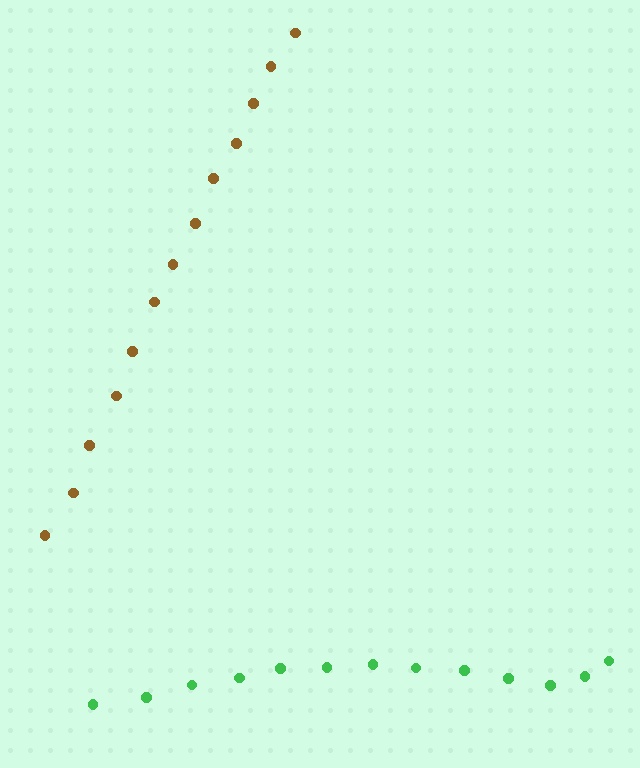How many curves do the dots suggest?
There are 2 distinct paths.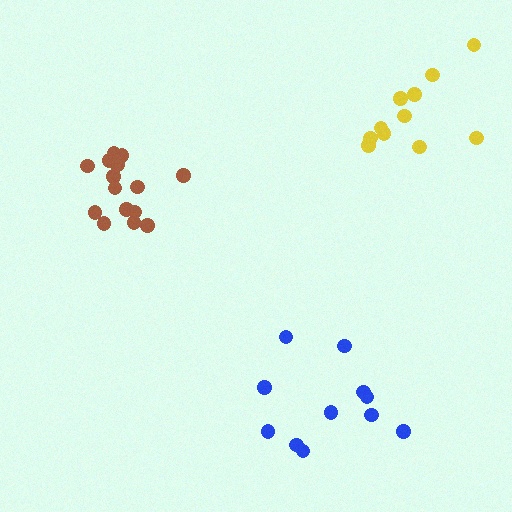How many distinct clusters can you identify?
There are 3 distinct clusters.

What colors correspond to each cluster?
The clusters are colored: blue, brown, yellow.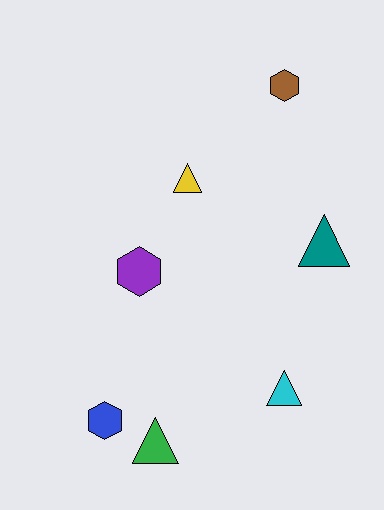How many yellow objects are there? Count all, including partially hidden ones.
There is 1 yellow object.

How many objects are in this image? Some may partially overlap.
There are 7 objects.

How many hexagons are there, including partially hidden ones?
There are 3 hexagons.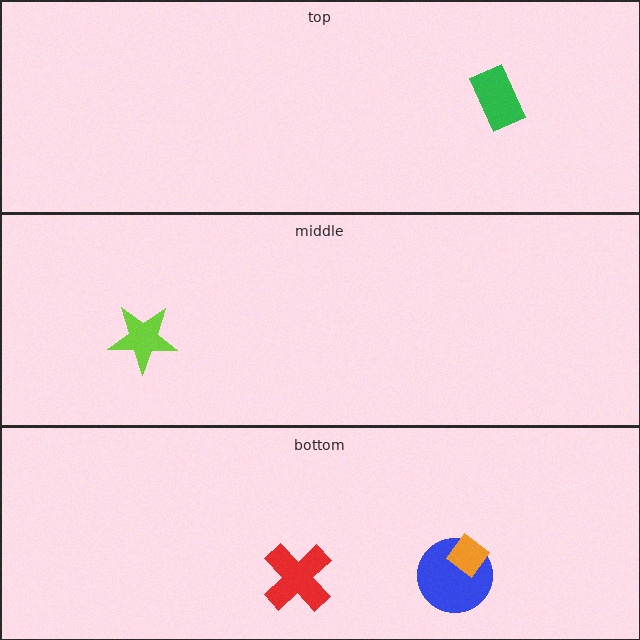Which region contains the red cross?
The bottom region.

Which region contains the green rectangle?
The top region.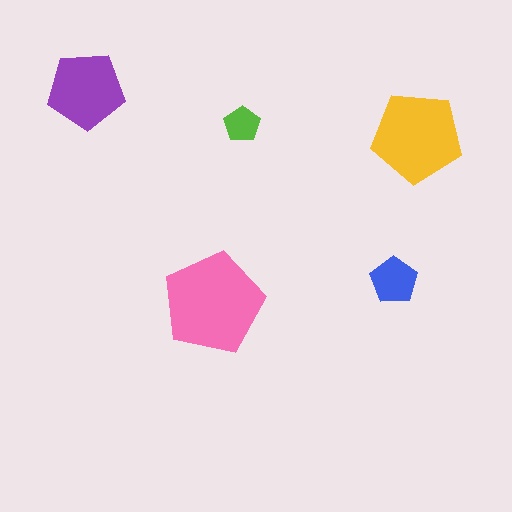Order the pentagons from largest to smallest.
the pink one, the yellow one, the purple one, the blue one, the lime one.